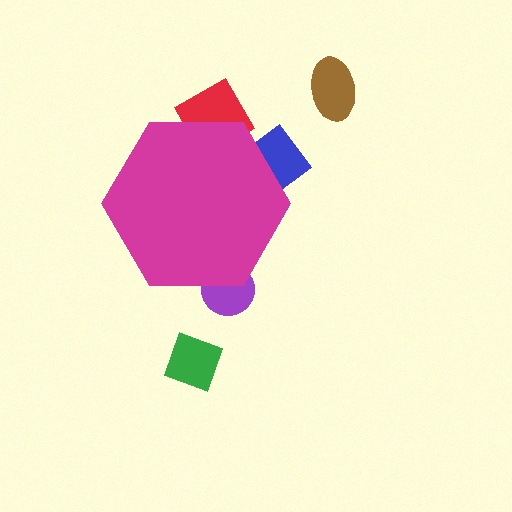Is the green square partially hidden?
No, the green square is fully visible.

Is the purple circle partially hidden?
Yes, the purple circle is partially hidden behind the magenta hexagon.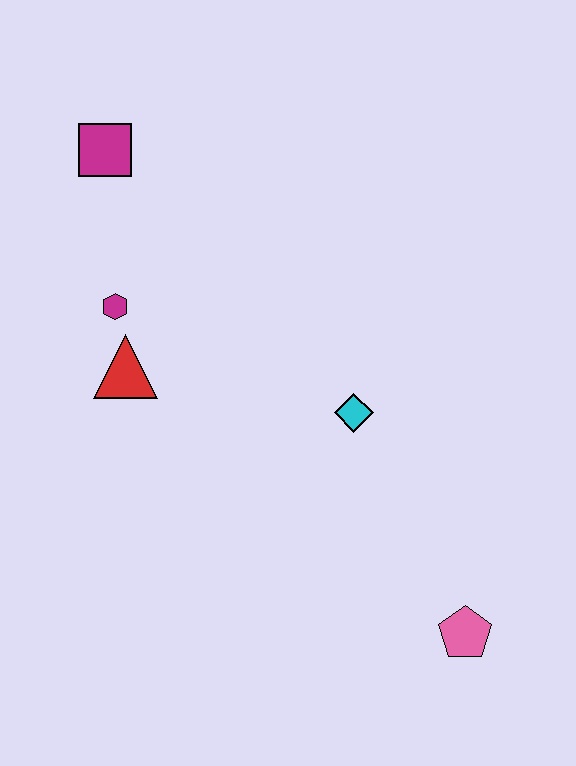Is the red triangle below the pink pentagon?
No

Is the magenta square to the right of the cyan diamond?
No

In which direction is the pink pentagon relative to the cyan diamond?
The pink pentagon is below the cyan diamond.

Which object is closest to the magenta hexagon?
The red triangle is closest to the magenta hexagon.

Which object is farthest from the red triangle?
The pink pentagon is farthest from the red triangle.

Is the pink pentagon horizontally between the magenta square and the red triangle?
No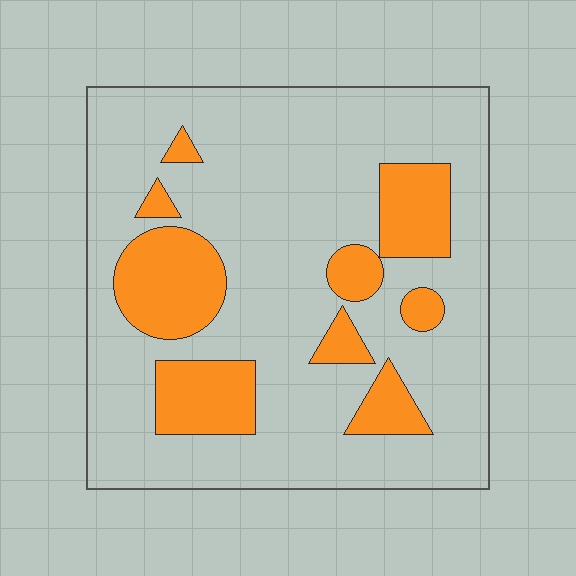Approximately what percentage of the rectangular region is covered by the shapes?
Approximately 20%.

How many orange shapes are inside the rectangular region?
9.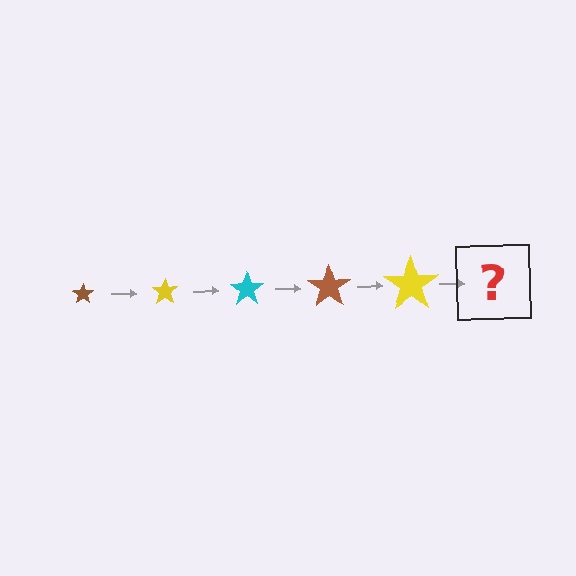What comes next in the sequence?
The next element should be a cyan star, larger than the previous one.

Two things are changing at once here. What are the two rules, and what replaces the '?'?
The two rules are that the star grows larger each step and the color cycles through brown, yellow, and cyan. The '?' should be a cyan star, larger than the previous one.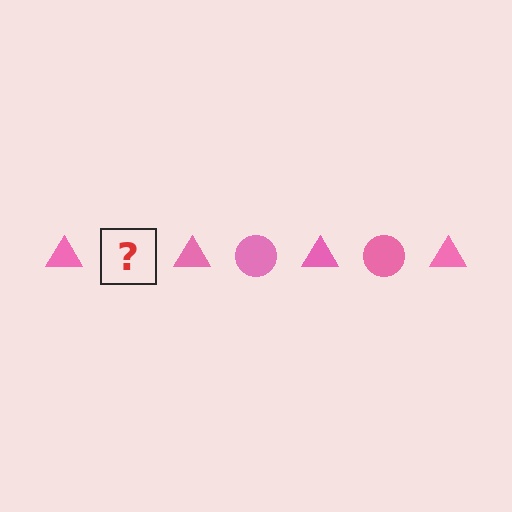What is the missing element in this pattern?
The missing element is a pink circle.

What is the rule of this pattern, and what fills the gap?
The rule is that the pattern cycles through triangle, circle shapes in pink. The gap should be filled with a pink circle.